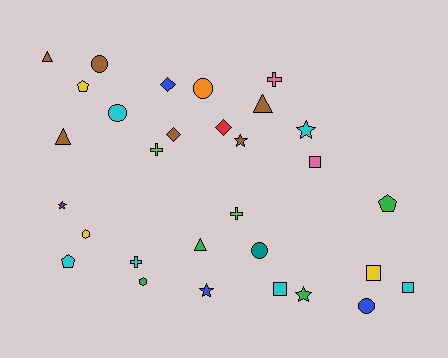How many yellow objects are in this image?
There are 3 yellow objects.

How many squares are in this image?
There are 4 squares.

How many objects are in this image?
There are 30 objects.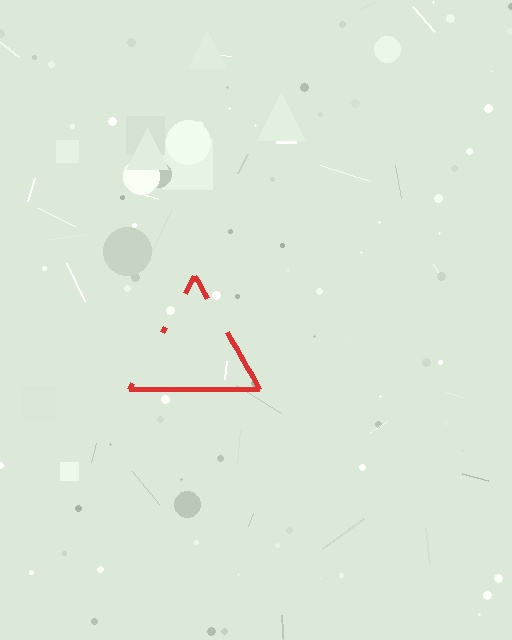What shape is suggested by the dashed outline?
The dashed outline suggests a triangle.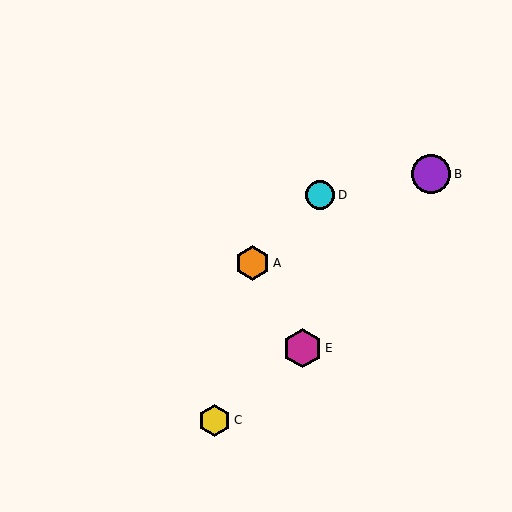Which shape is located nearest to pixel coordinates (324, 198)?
The cyan circle (labeled D) at (320, 195) is nearest to that location.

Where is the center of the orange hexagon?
The center of the orange hexagon is at (253, 263).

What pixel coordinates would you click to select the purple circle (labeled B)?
Click at (431, 174) to select the purple circle B.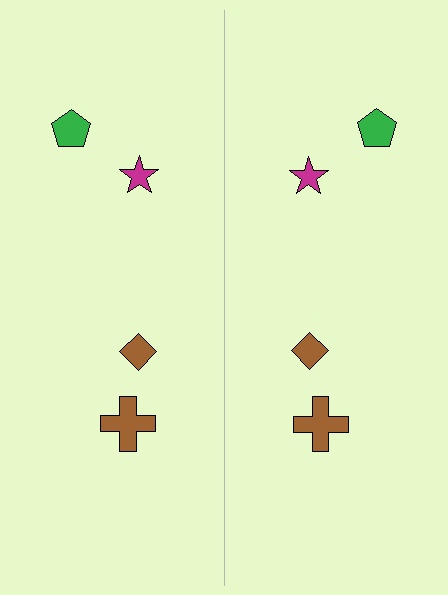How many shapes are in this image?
There are 8 shapes in this image.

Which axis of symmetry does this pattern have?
The pattern has a vertical axis of symmetry running through the center of the image.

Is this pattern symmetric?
Yes, this pattern has bilateral (reflection) symmetry.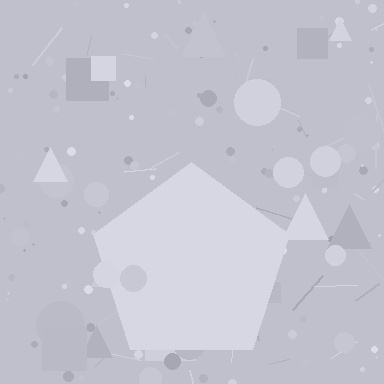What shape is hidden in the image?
A pentagon is hidden in the image.